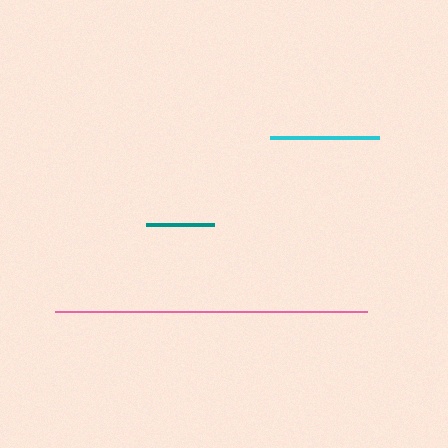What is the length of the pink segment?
The pink segment is approximately 313 pixels long.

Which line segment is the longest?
The pink line is the longest at approximately 313 pixels.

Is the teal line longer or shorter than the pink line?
The pink line is longer than the teal line.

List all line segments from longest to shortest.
From longest to shortest: pink, cyan, teal.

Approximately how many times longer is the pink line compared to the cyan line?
The pink line is approximately 2.9 times the length of the cyan line.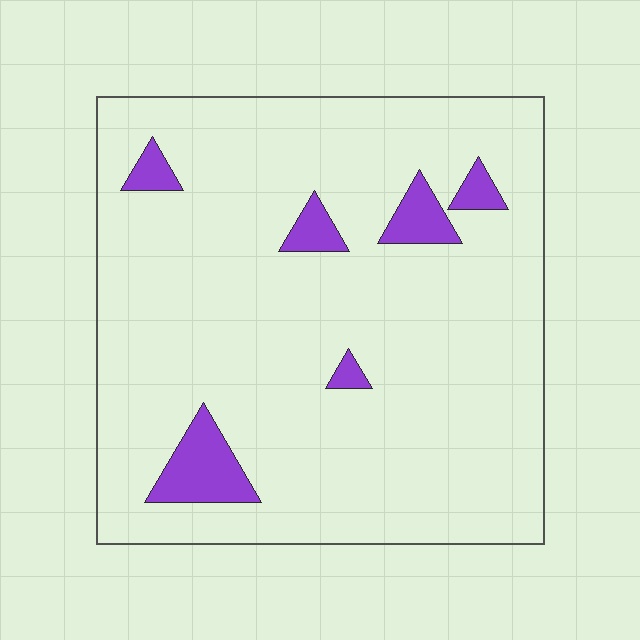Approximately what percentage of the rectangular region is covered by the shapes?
Approximately 10%.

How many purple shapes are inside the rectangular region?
6.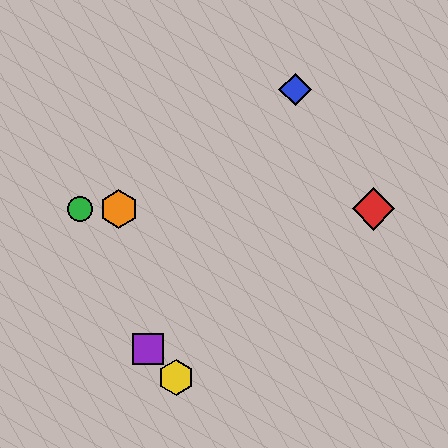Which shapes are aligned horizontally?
The red diamond, the green circle, the orange hexagon are aligned horizontally.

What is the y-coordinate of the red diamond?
The red diamond is at y≈209.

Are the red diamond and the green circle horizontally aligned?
Yes, both are at y≈209.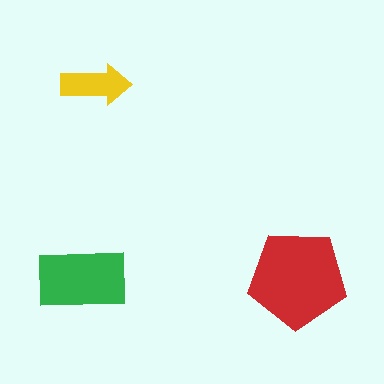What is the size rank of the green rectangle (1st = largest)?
2nd.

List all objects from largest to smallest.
The red pentagon, the green rectangle, the yellow arrow.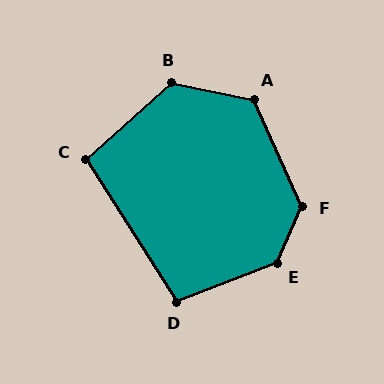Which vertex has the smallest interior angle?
C, at approximately 99 degrees.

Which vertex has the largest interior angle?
E, at approximately 135 degrees.